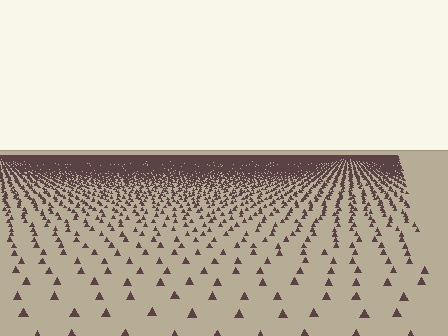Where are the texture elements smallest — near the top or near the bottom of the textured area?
Near the top.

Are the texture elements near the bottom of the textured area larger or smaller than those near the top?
Larger. Near the bottom, elements are closer to the viewer and appear at a bigger on-screen size.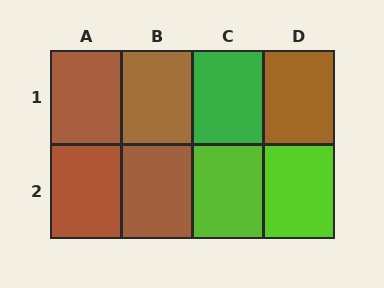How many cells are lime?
2 cells are lime.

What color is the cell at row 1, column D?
Brown.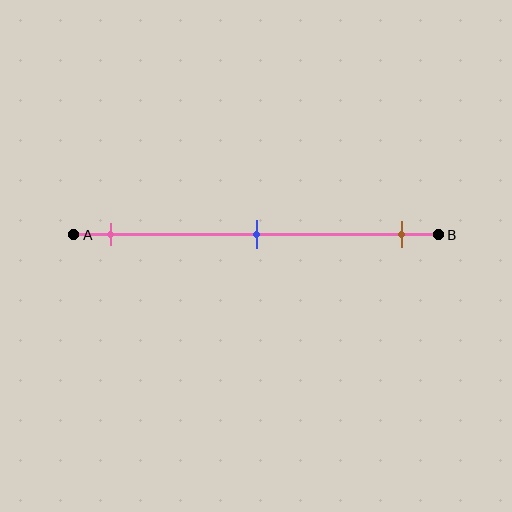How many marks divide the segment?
There are 3 marks dividing the segment.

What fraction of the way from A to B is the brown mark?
The brown mark is approximately 90% (0.9) of the way from A to B.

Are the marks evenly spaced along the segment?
Yes, the marks are approximately evenly spaced.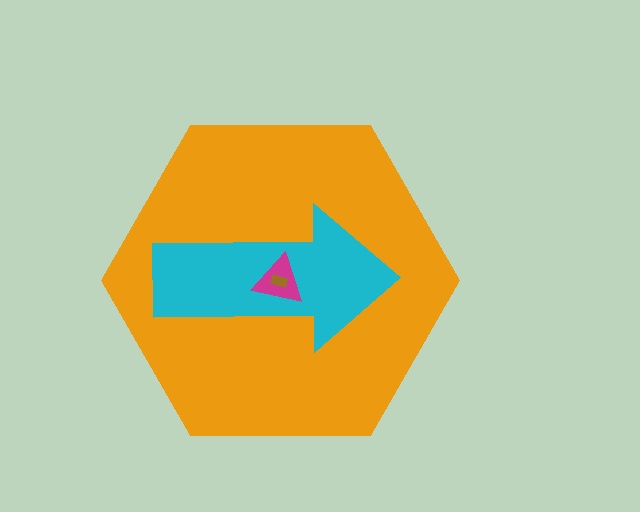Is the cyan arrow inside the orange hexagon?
Yes.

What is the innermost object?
The brown rectangle.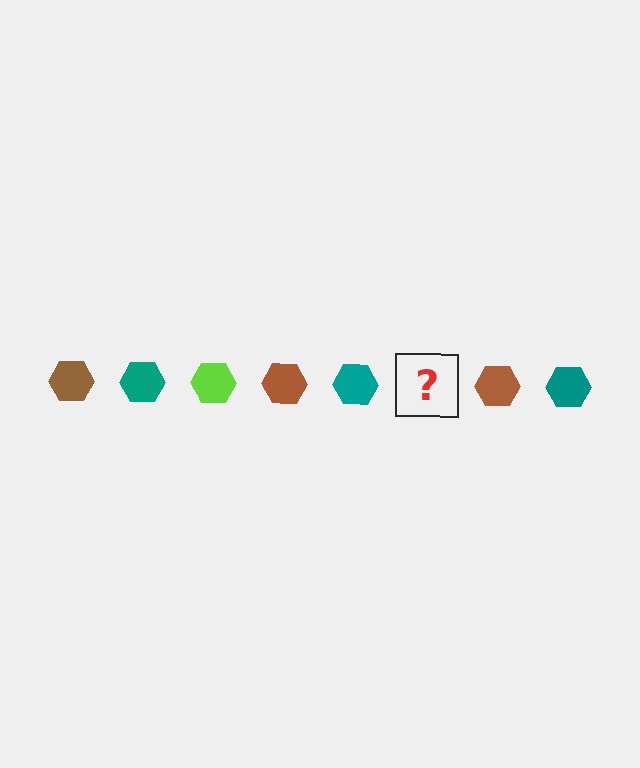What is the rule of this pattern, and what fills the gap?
The rule is that the pattern cycles through brown, teal, lime hexagons. The gap should be filled with a lime hexagon.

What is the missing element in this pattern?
The missing element is a lime hexagon.